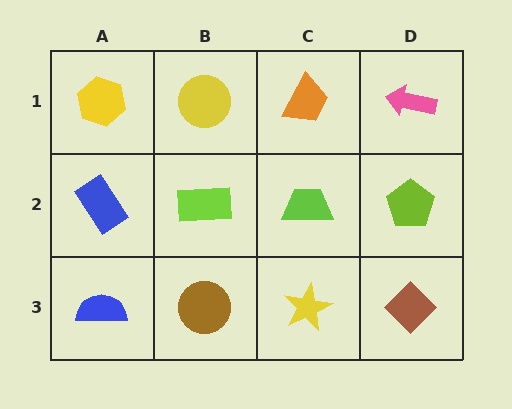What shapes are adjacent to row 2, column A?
A yellow hexagon (row 1, column A), a blue semicircle (row 3, column A), a lime rectangle (row 2, column B).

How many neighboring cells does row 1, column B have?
3.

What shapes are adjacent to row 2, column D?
A pink arrow (row 1, column D), a brown diamond (row 3, column D), a lime trapezoid (row 2, column C).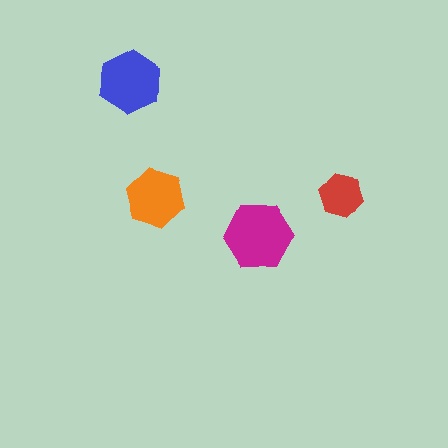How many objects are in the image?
There are 4 objects in the image.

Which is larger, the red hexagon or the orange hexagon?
The orange one.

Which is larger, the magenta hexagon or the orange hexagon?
The magenta one.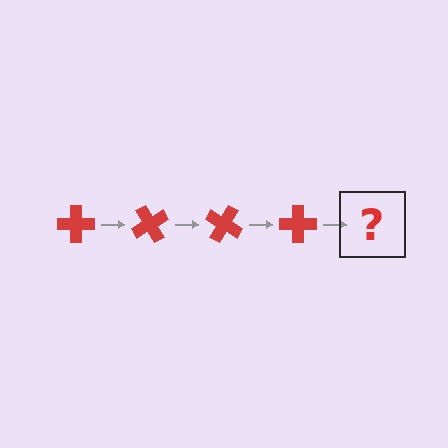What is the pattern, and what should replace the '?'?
The pattern is that the cross rotates 60 degrees each step. The '?' should be a red cross rotated 240 degrees.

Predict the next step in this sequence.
The next step is a red cross rotated 240 degrees.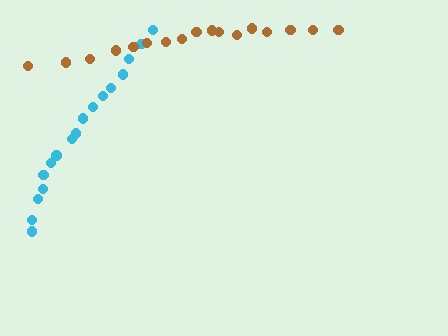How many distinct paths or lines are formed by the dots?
There are 2 distinct paths.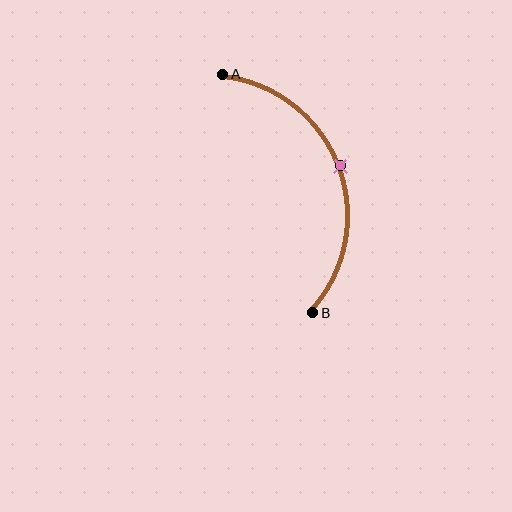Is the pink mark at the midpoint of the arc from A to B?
Yes. The pink mark lies on the arc at equal arc-length from both A and B — it is the arc midpoint.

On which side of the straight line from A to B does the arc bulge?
The arc bulges to the right of the straight line connecting A and B.